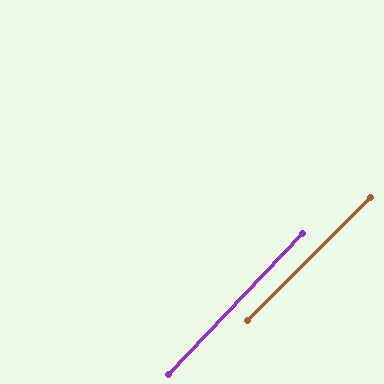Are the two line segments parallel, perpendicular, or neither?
Parallel — their directions differ by only 1.2°.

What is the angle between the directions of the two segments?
Approximately 1 degree.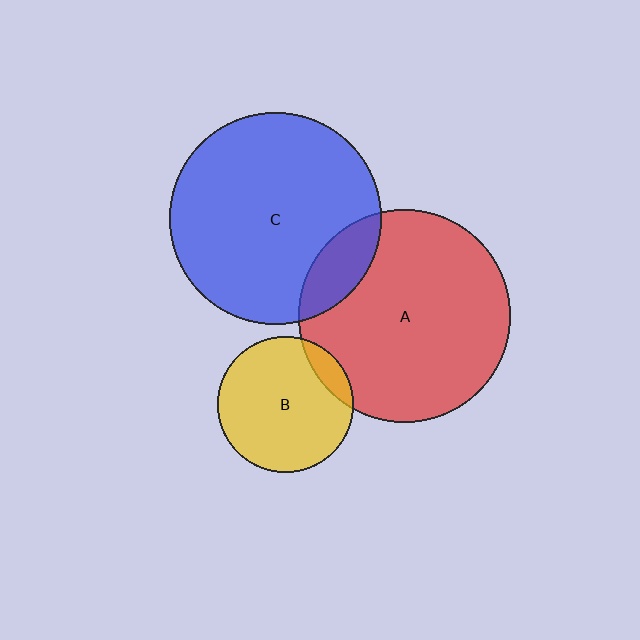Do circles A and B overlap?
Yes.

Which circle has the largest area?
Circle A (red).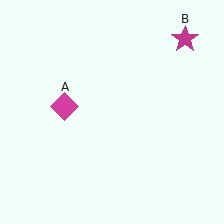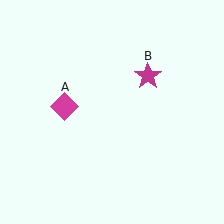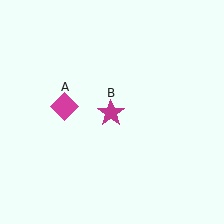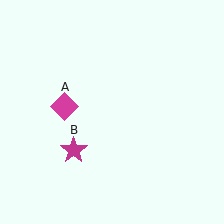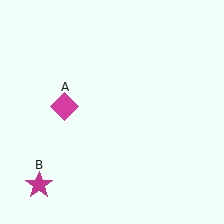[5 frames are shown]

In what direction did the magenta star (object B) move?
The magenta star (object B) moved down and to the left.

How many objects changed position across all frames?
1 object changed position: magenta star (object B).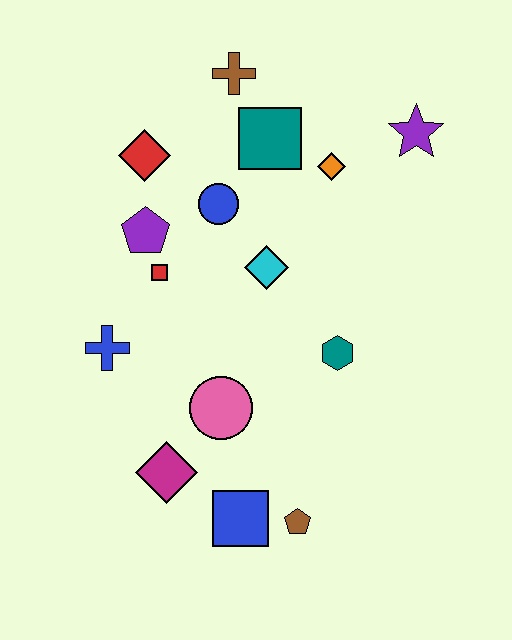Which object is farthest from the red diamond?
The brown pentagon is farthest from the red diamond.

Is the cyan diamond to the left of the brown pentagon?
Yes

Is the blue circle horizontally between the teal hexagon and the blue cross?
Yes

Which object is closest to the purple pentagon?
The red square is closest to the purple pentagon.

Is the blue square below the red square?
Yes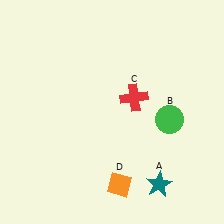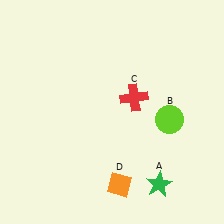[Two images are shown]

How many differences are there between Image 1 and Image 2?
There are 2 differences between the two images.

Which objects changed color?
A changed from teal to green. B changed from green to lime.